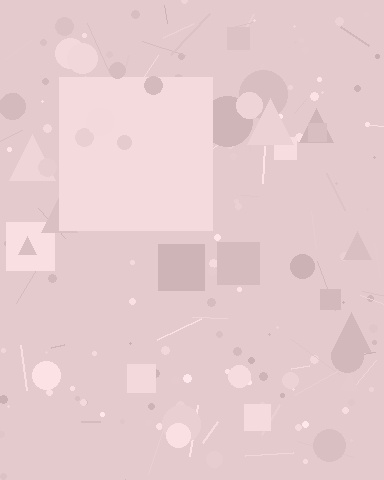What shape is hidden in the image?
A square is hidden in the image.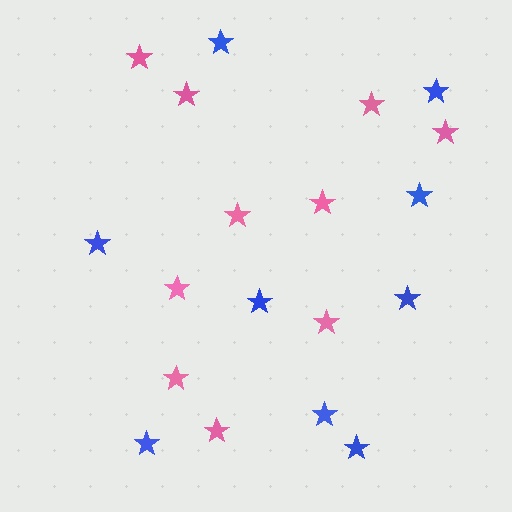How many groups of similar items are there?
There are 2 groups: one group of pink stars (10) and one group of blue stars (9).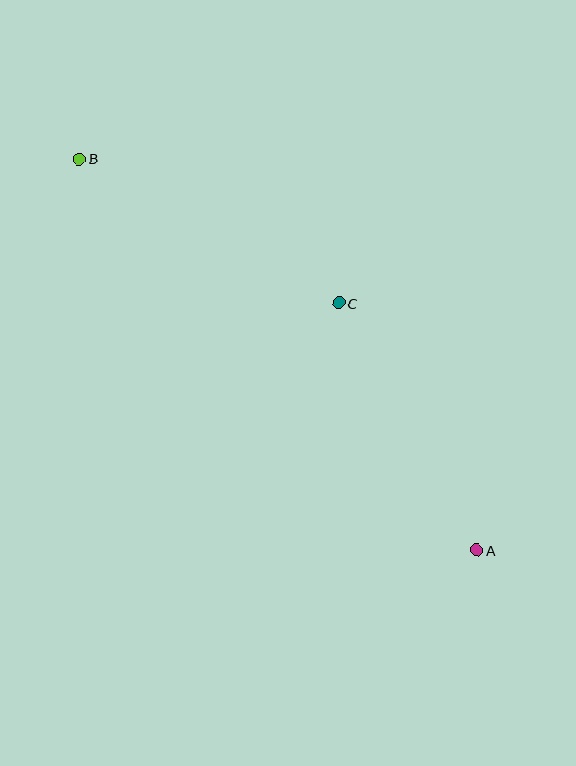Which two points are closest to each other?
Points A and C are closest to each other.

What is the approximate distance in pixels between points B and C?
The distance between B and C is approximately 297 pixels.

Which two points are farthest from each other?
Points A and B are farthest from each other.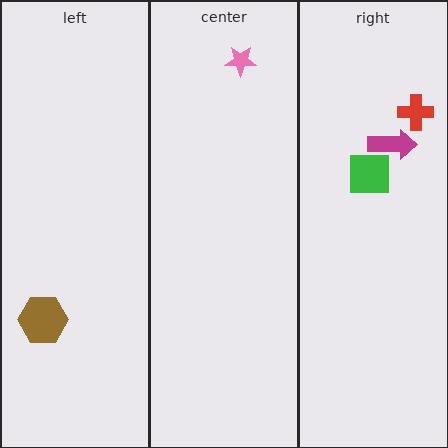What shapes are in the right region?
The magenta arrow, the green square, the red cross.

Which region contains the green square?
The right region.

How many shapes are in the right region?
3.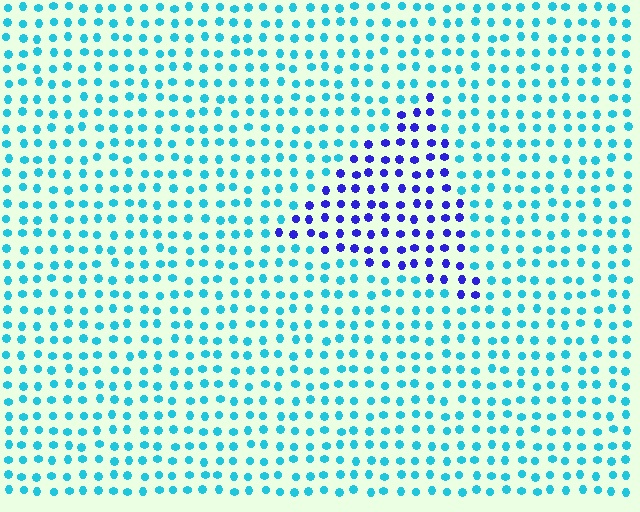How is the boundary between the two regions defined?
The boundary is defined purely by a slight shift in hue (about 57 degrees). Spacing, size, and orientation are identical on both sides.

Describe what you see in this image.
The image is filled with small cyan elements in a uniform arrangement. A triangle-shaped region is visible where the elements are tinted to a slightly different hue, forming a subtle color boundary.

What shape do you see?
I see a triangle.